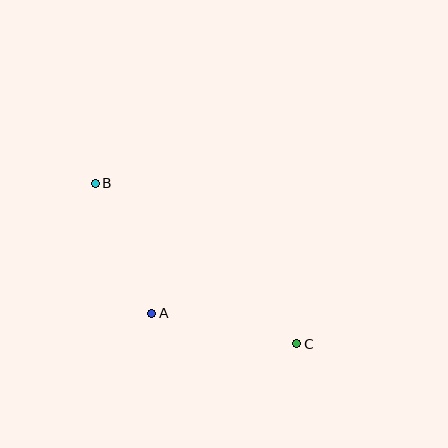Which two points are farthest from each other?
Points B and C are farthest from each other.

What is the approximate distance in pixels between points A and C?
The distance between A and C is approximately 148 pixels.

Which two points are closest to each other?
Points A and B are closest to each other.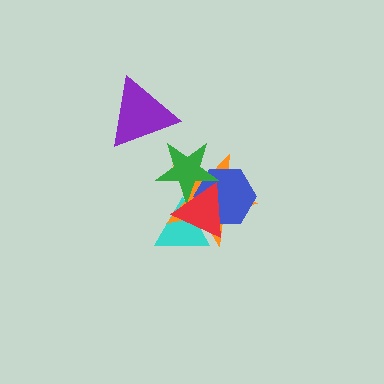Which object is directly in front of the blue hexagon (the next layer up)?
The green star is directly in front of the blue hexagon.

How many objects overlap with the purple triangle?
0 objects overlap with the purple triangle.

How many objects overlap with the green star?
3 objects overlap with the green star.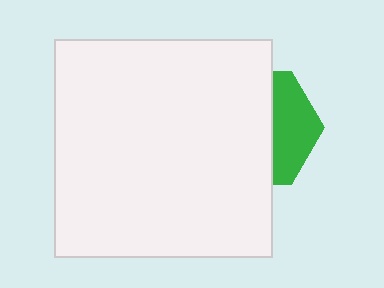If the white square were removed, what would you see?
You would see the complete green hexagon.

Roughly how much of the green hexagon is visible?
A small part of it is visible (roughly 36%).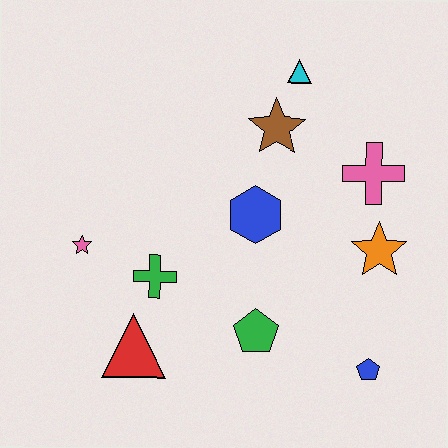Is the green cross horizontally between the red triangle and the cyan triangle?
Yes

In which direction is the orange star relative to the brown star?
The orange star is below the brown star.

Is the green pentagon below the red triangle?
No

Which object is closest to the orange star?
The pink cross is closest to the orange star.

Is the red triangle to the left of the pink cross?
Yes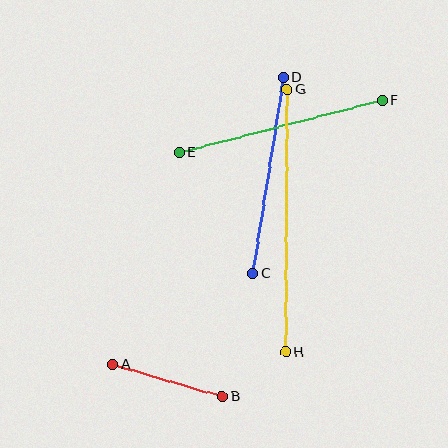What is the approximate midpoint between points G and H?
The midpoint is at approximately (286, 221) pixels.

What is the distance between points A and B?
The distance is approximately 114 pixels.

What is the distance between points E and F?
The distance is approximately 209 pixels.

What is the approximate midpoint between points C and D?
The midpoint is at approximately (268, 176) pixels.